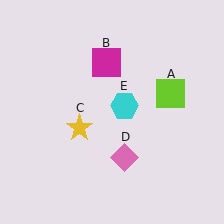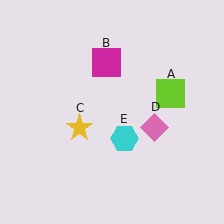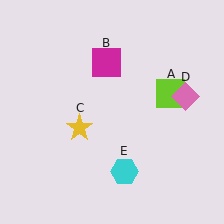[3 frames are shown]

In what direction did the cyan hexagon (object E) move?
The cyan hexagon (object E) moved down.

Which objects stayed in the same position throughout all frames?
Lime square (object A) and magenta square (object B) and yellow star (object C) remained stationary.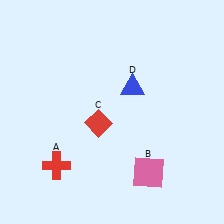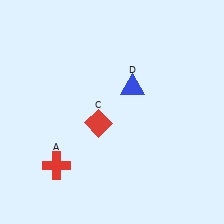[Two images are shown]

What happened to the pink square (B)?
The pink square (B) was removed in Image 2. It was in the bottom-right area of Image 1.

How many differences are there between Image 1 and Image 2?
There is 1 difference between the two images.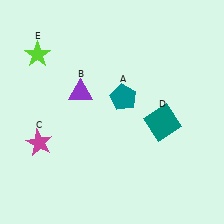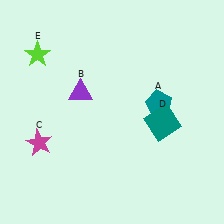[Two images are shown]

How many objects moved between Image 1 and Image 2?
1 object moved between the two images.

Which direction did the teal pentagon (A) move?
The teal pentagon (A) moved right.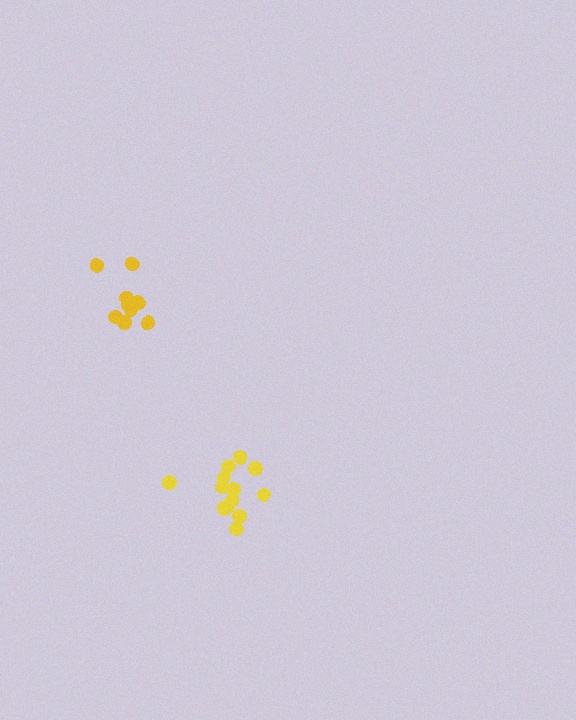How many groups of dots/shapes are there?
There are 2 groups.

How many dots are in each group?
Group 1: 13 dots, Group 2: 10 dots (23 total).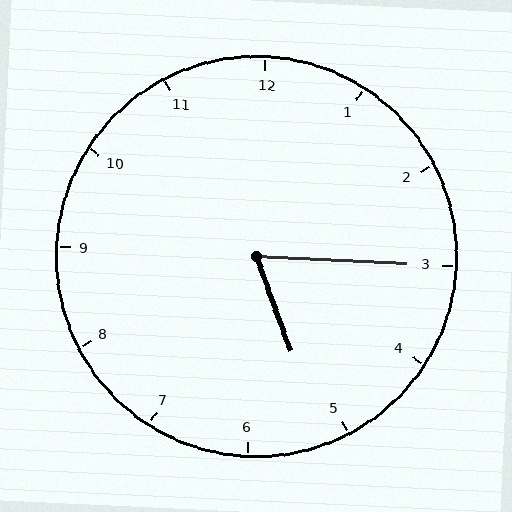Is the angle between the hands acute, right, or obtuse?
It is acute.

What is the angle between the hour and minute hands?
Approximately 68 degrees.